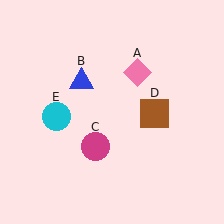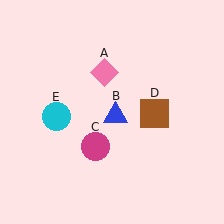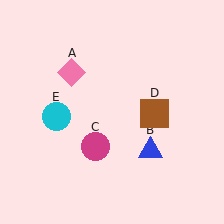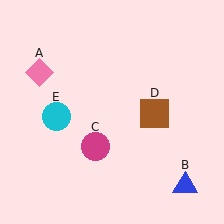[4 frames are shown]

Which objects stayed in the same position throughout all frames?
Magenta circle (object C) and brown square (object D) and cyan circle (object E) remained stationary.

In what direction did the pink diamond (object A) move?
The pink diamond (object A) moved left.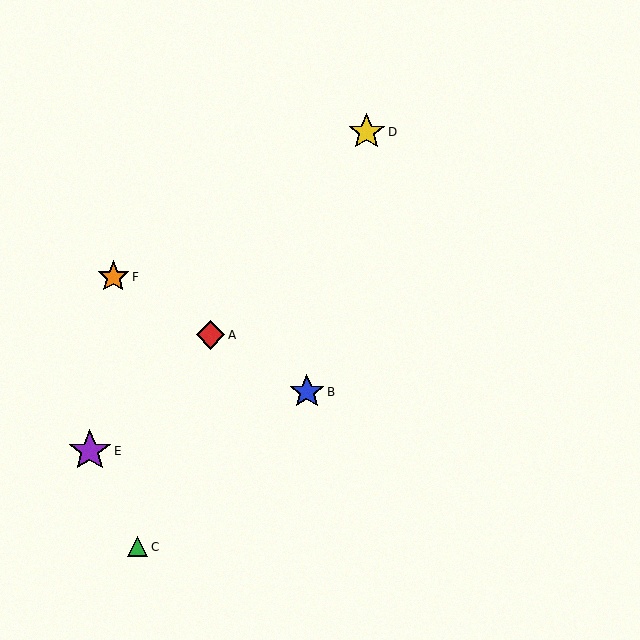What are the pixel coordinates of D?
Object D is at (367, 132).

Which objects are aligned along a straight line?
Objects A, B, F are aligned along a straight line.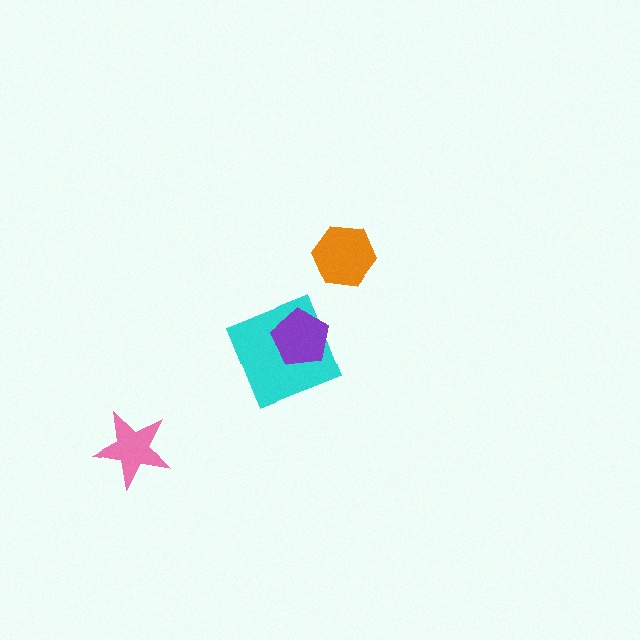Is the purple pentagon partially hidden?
No, no other shape covers it.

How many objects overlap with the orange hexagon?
0 objects overlap with the orange hexagon.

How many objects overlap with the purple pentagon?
1 object overlaps with the purple pentagon.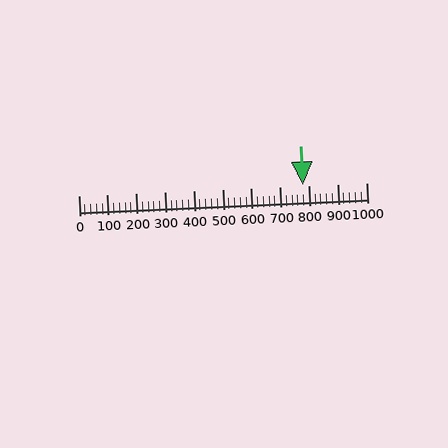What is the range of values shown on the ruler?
The ruler shows values from 0 to 1000.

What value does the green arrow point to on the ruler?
The green arrow points to approximately 780.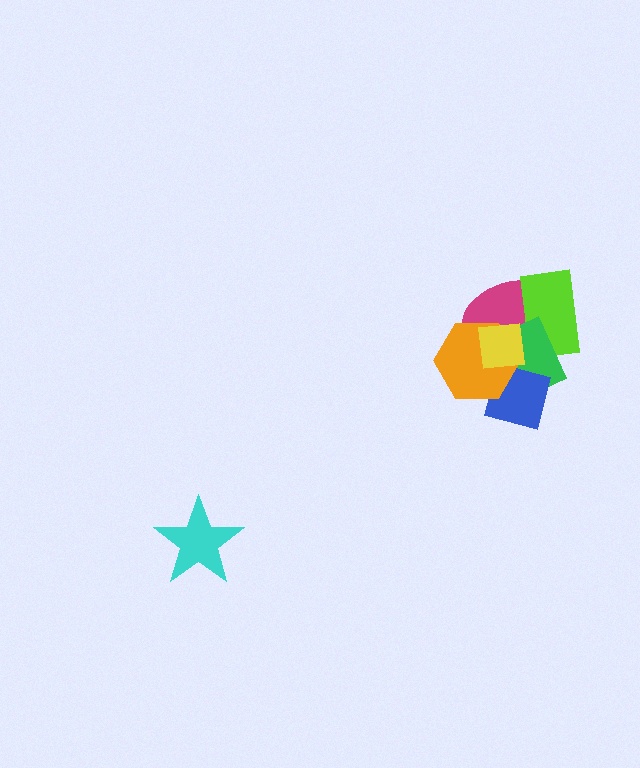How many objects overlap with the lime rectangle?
3 objects overlap with the lime rectangle.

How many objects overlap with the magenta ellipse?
4 objects overlap with the magenta ellipse.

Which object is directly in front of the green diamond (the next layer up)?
The blue square is directly in front of the green diamond.